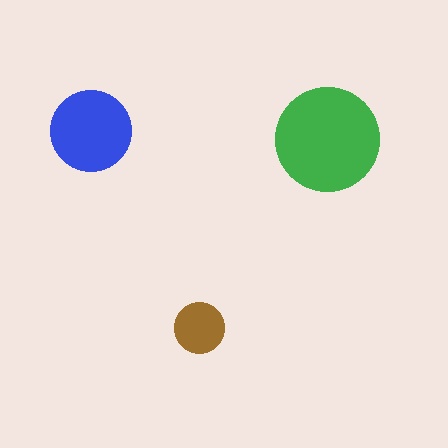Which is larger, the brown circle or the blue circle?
The blue one.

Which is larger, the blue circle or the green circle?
The green one.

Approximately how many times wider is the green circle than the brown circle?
About 2 times wider.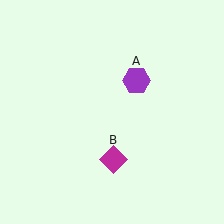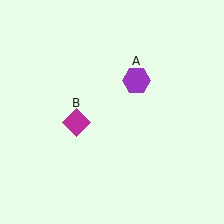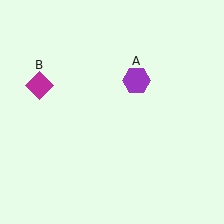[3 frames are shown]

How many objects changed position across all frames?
1 object changed position: magenta diamond (object B).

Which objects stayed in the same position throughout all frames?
Purple hexagon (object A) remained stationary.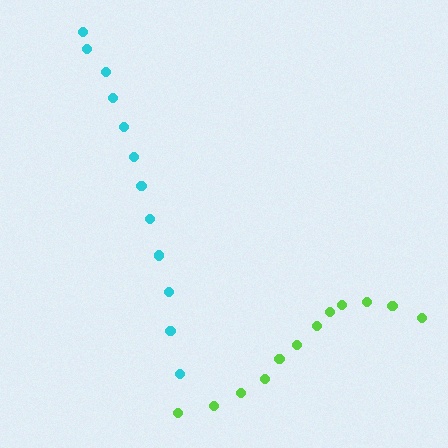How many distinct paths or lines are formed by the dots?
There are 2 distinct paths.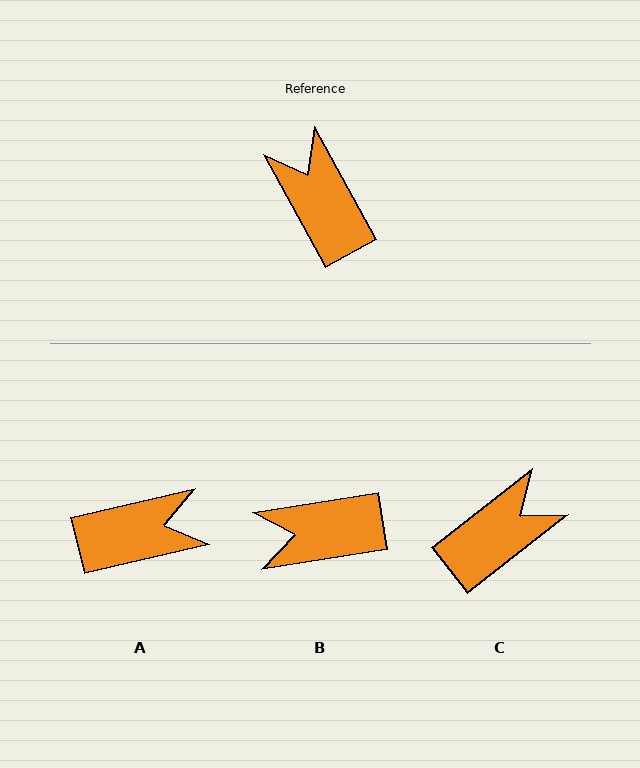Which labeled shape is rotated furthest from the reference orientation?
A, about 106 degrees away.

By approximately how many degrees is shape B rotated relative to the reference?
Approximately 70 degrees counter-clockwise.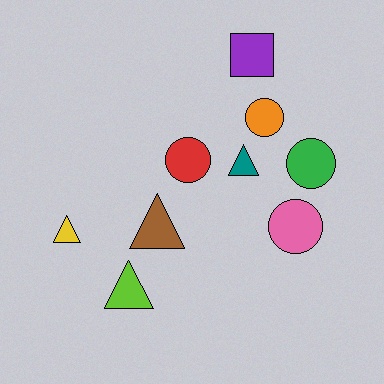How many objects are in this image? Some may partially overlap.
There are 9 objects.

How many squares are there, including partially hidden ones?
There is 1 square.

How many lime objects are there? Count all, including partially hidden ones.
There is 1 lime object.